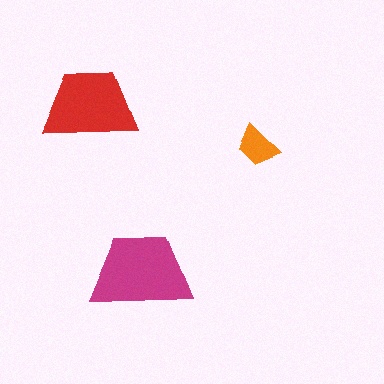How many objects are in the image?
There are 3 objects in the image.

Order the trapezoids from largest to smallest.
the magenta one, the red one, the orange one.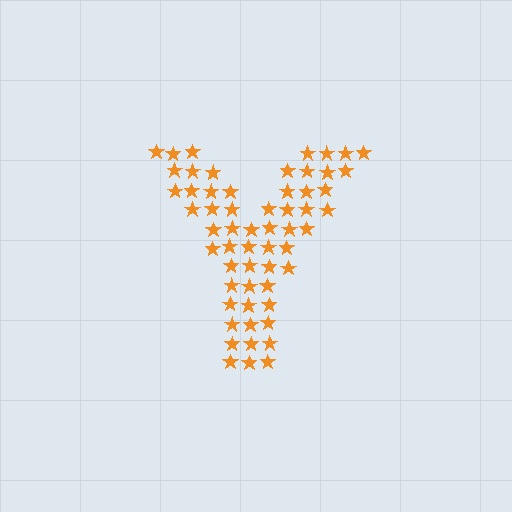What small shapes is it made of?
It is made of small stars.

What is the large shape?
The large shape is the letter Y.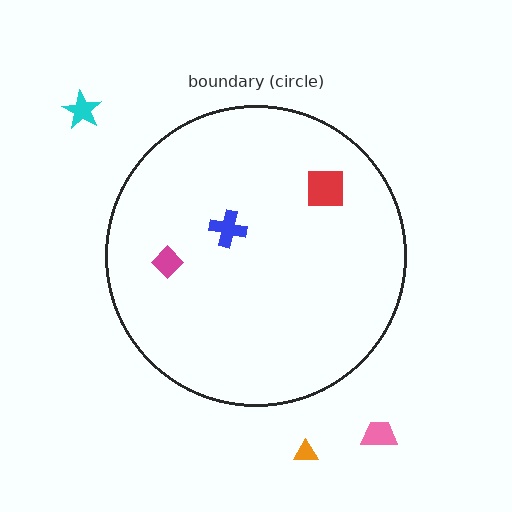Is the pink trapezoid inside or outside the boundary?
Outside.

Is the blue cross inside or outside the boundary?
Inside.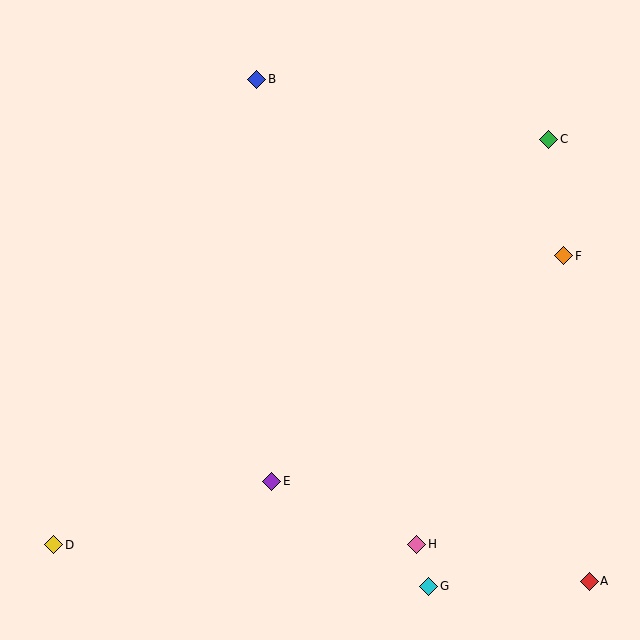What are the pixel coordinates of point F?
Point F is at (564, 256).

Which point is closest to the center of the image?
Point E at (272, 481) is closest to the center.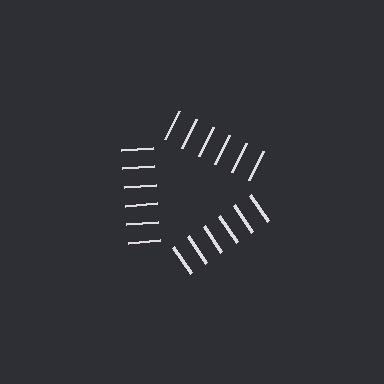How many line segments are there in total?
18 — 6 along each of the 3 edges.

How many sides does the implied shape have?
3 sides — the line-ends trace a triangle.